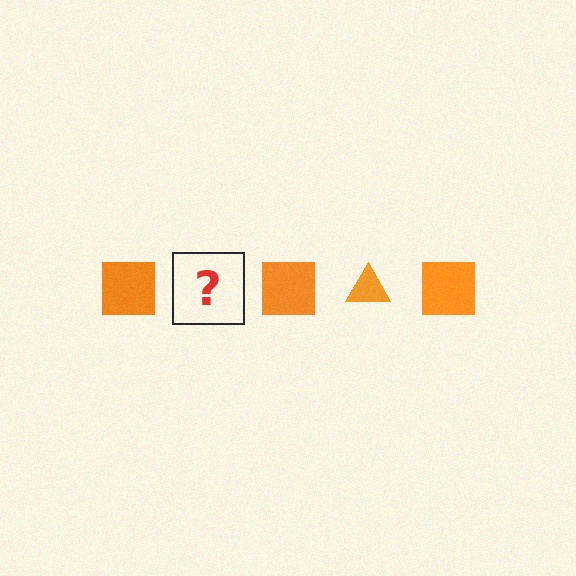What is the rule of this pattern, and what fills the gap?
The rule is that the pattern cycles through square, triangle shapes in orange. The gap should be filled with an orange triangle.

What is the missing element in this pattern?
The missing element is an orange triangle.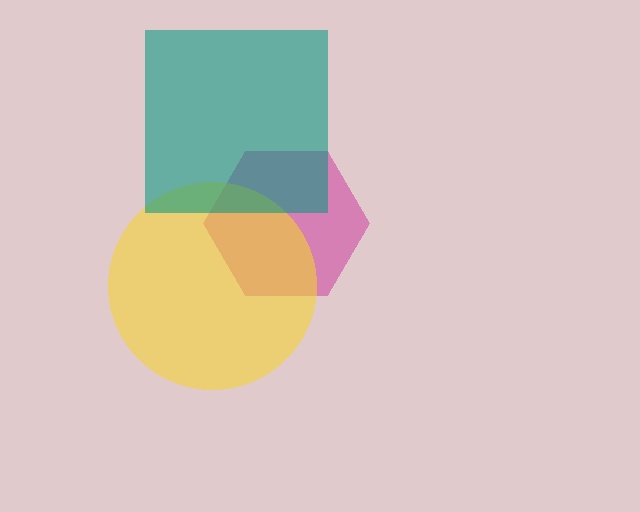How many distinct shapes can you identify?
There are 3 distinct shapes: a magenta hexagon, a yellow circle, a teal square.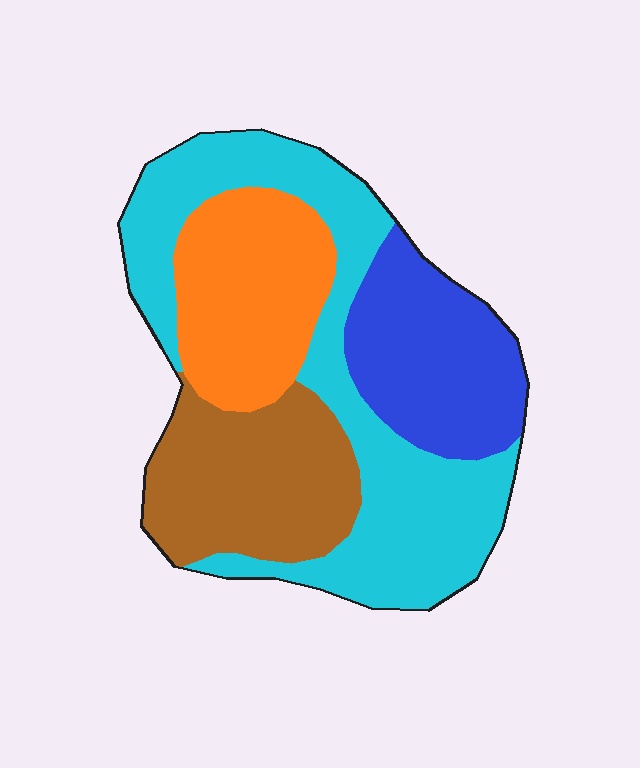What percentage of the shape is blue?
Blue takes up about one fifth (1/5) of the shape.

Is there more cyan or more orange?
Cyan.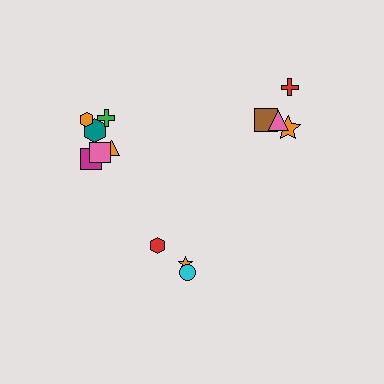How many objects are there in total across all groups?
There are 13 objects.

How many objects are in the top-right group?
There are 4 objects.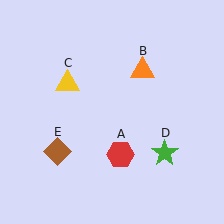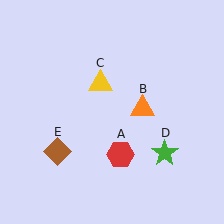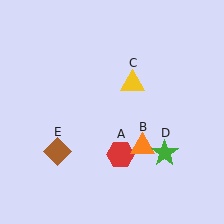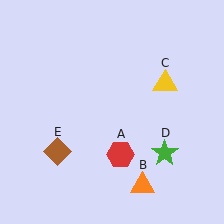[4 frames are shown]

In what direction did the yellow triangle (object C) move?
The yellow triangle (object C) moved right.